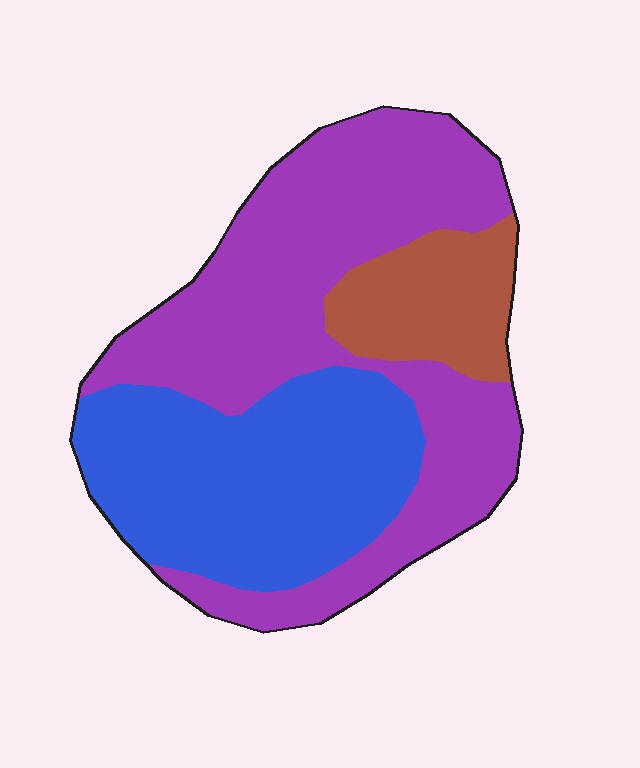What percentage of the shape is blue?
Blue covers roughly 35% of the shape.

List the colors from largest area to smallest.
From largest to smallest: purple, blue, brown.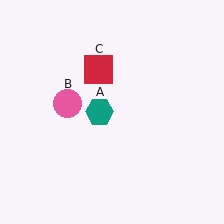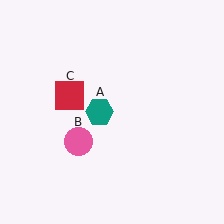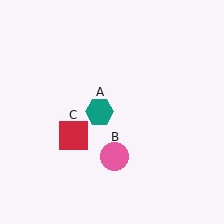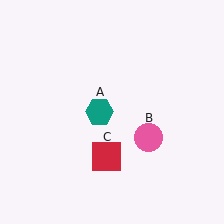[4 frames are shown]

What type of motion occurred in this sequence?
The pink circle (object B), red square (object C) rotated counterclockwise around the center of the scene.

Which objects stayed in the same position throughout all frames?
Teal hexagon (object A) remained stationary.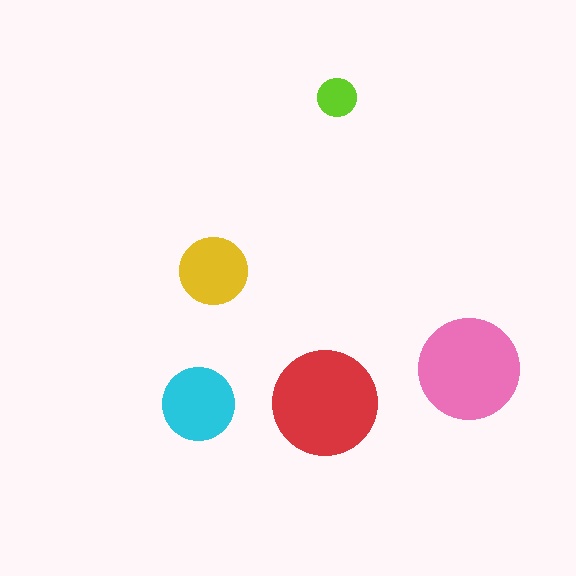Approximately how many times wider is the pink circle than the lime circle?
About 2.5 times wider.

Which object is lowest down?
The cyan circle is bottommost.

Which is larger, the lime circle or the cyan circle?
The cyan one.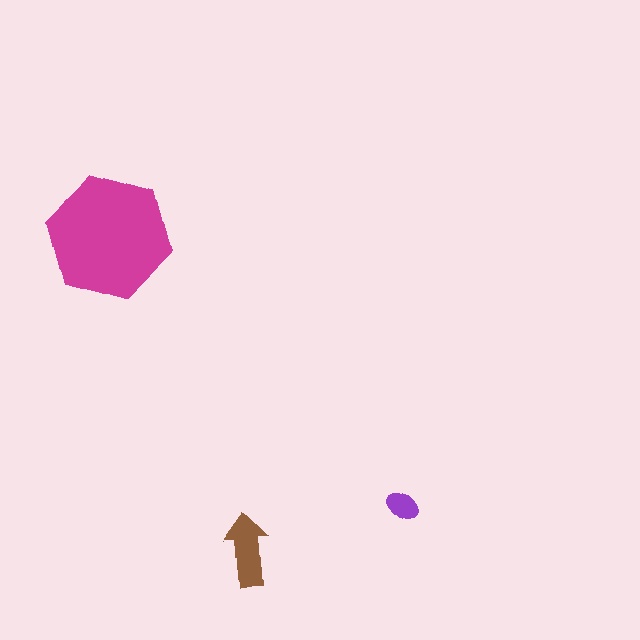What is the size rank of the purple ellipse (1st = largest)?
3rd.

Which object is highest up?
The magenta hexagon is topmost.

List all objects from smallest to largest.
The purple ellipse, the brown arrow, the magenta hexagon.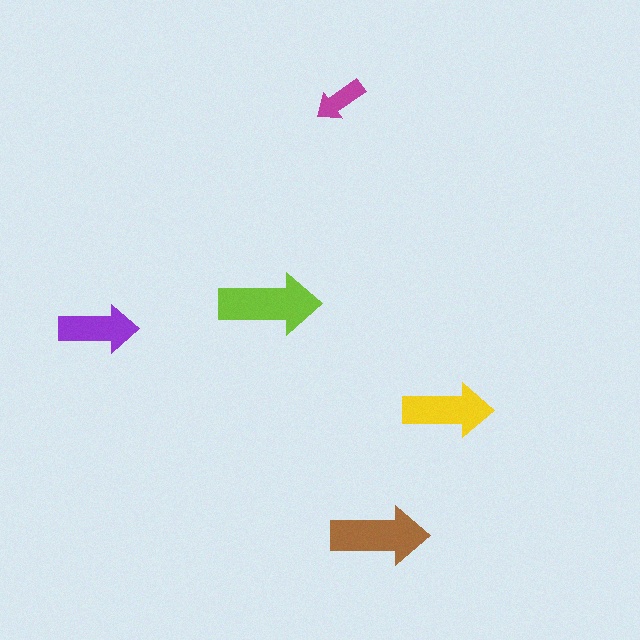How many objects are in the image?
There are 5 objects in the image.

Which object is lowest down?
The brown arrow is bottommost.